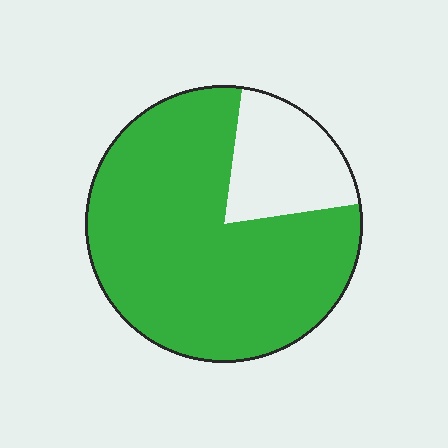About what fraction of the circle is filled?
About four fifths (4/5).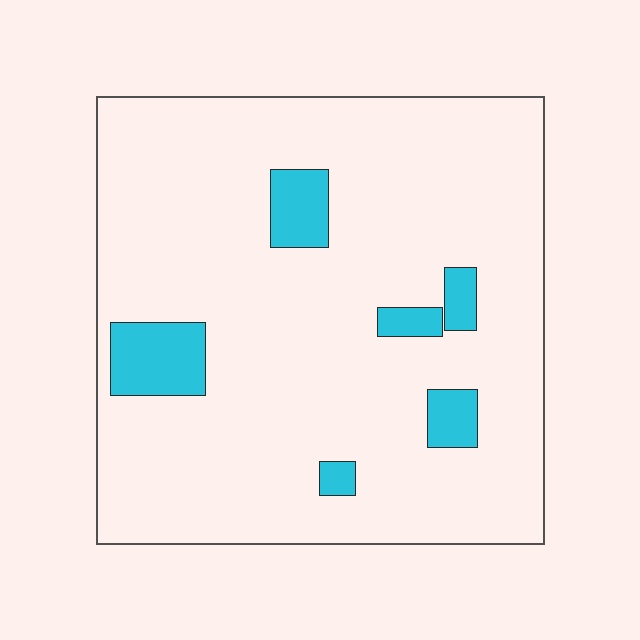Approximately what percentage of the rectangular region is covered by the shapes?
Approximately 10%.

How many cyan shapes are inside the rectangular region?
6.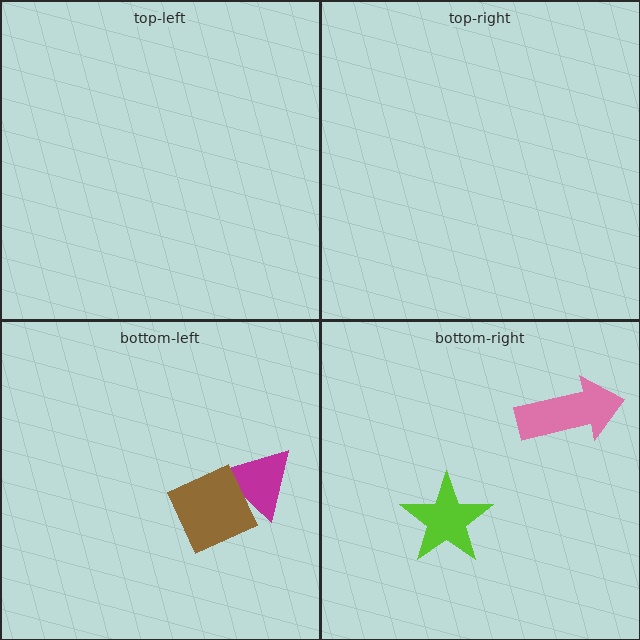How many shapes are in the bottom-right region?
2.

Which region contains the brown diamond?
The bottom-left region.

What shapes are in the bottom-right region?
The pink arrow, the lime star.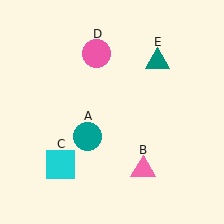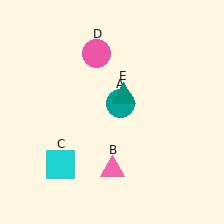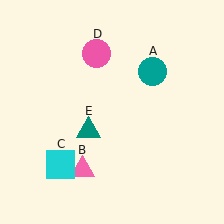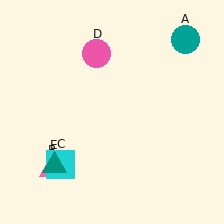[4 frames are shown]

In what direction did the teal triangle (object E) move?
The teal triangle (object E) moved down and to the left.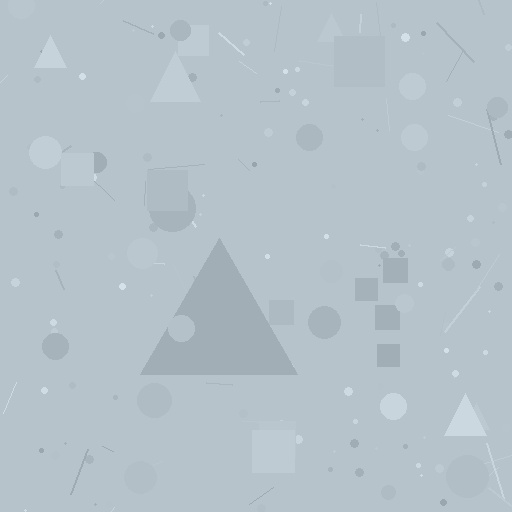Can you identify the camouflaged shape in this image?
The camouflaged shape is a triangle.